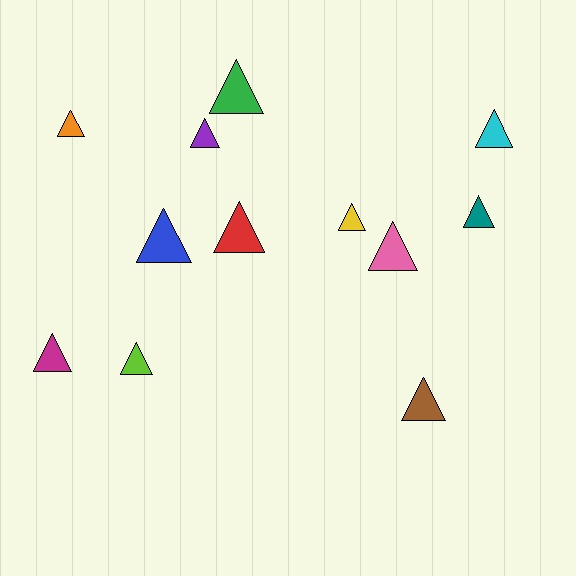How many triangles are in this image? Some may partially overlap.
There are 12 triangles.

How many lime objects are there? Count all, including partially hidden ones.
There is 1 lime object.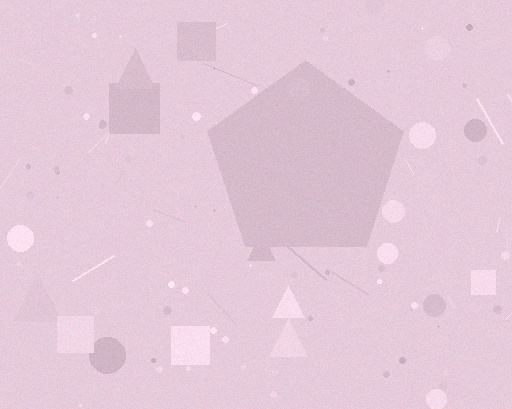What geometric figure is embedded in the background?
A pentagon is embedded in the background.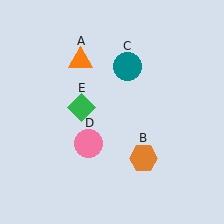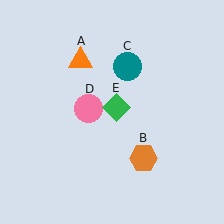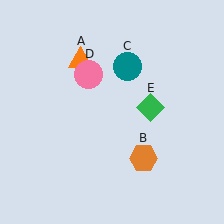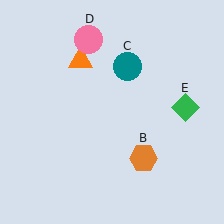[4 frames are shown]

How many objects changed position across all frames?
2 objects changed position: pink circle (object D), green diamond (object E).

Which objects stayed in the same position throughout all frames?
Orange triangle (object A) and orange hexagon (object B) and teal circle (object C) remained stationary.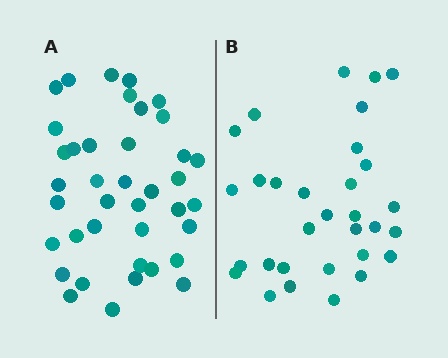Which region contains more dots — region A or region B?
Region A (the left region) has more dots.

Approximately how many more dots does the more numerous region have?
Region A has roughly 8 or so more dots than region B.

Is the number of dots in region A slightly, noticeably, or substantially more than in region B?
Region A has noticeably more, but not dramatically so. The ratio is roughly 1.3 to 1.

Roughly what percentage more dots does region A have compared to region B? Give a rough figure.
About 25% more.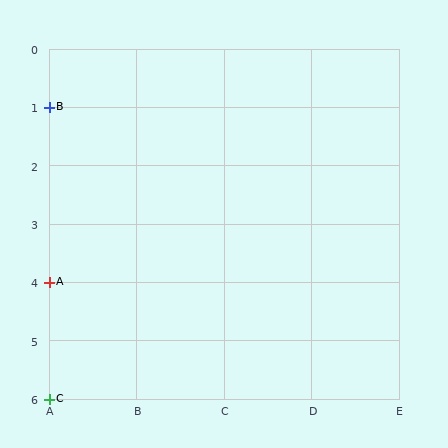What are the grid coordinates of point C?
Point C is at grid coordinates (A, 6).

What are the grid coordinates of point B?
Point B is at grid coordinates (A, 1).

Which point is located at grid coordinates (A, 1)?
Point B is at (A, 1).